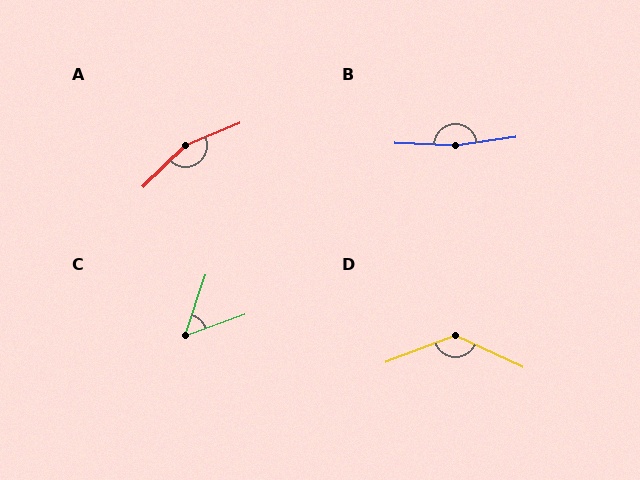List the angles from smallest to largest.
C (52°), D (134°), A (157°), B (169°).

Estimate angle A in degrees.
Approximately 157 degrees.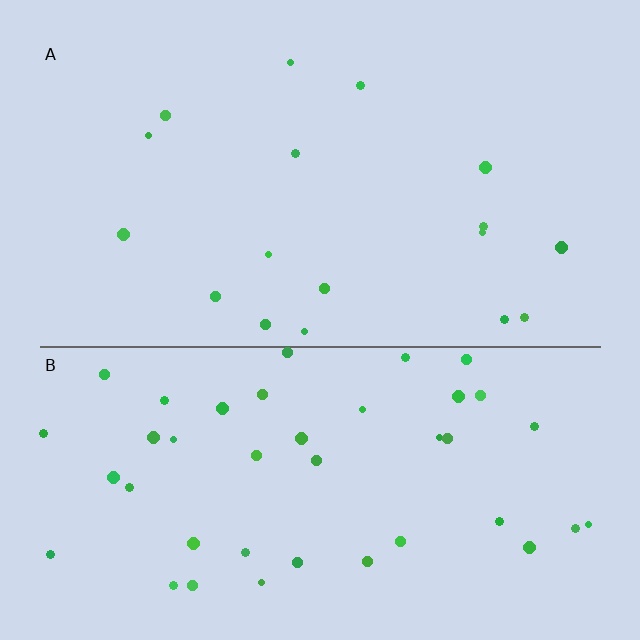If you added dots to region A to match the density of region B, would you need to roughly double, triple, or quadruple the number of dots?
Approximately double.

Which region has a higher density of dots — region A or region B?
B (the bottom).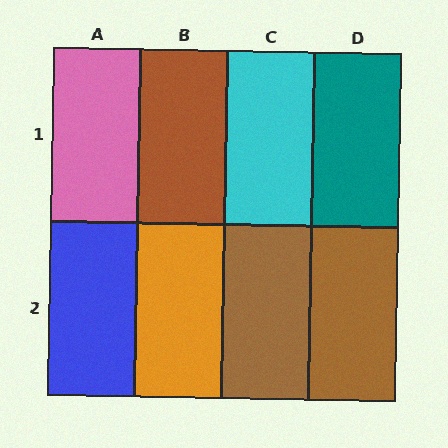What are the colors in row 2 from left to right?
Blue, orange, brown, brown.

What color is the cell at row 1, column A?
Pink.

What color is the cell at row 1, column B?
Brown.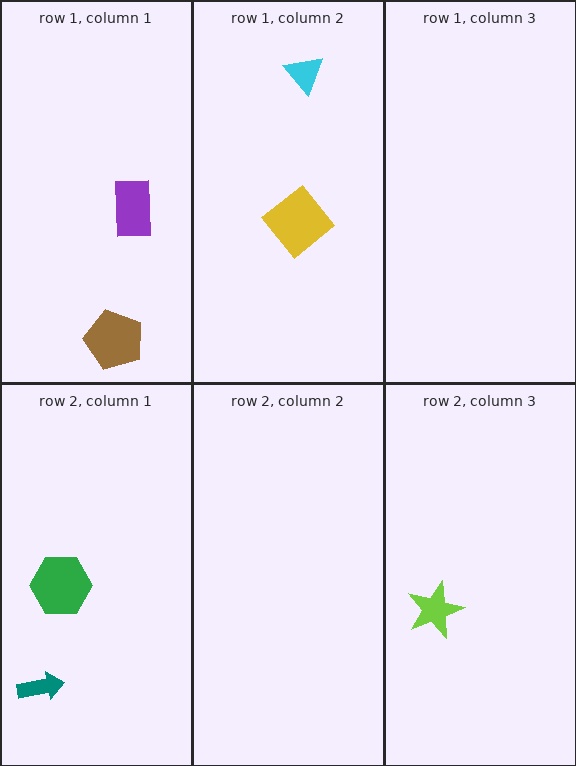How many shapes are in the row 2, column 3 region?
1.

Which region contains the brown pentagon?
The row 1, column 1 region.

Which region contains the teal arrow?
The row 2, column 1 region.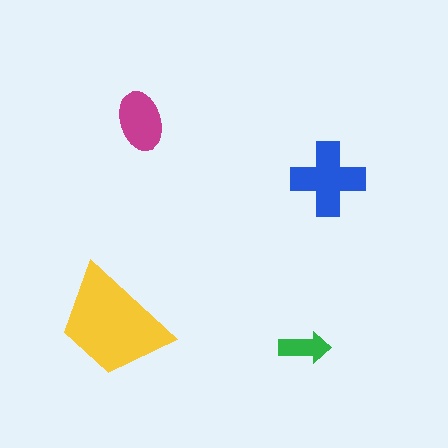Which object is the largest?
The yellow trapezoid.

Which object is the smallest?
The green arrow.